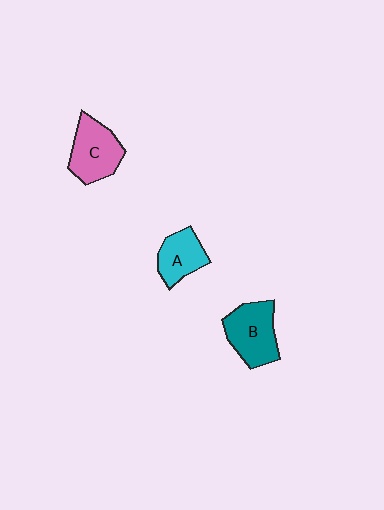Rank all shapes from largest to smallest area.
From largest to smallest: B (teal), C (pink), A (cyan).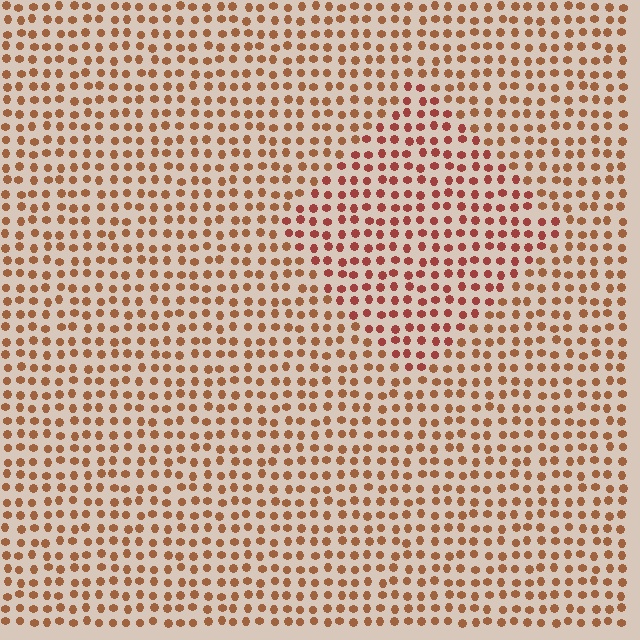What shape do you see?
I see a diamond.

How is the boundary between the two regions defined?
The boundary is defined purely by a slight shift in hue (about 22 degrees). Spacing, size, and orientation are identical on both sides.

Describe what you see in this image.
The image is filled with small brown elements in a uniform arrangement. A diamond-shaped region is visible where the elements are tinted to a slightly different hue, forming a subtle color boundary.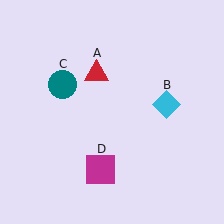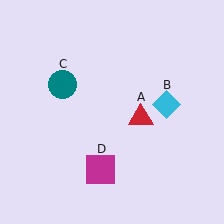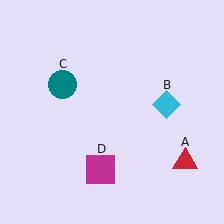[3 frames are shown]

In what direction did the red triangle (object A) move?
The red triangle (object A) moved down and to the right.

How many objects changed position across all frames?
1 object changed position: red triangle (object A).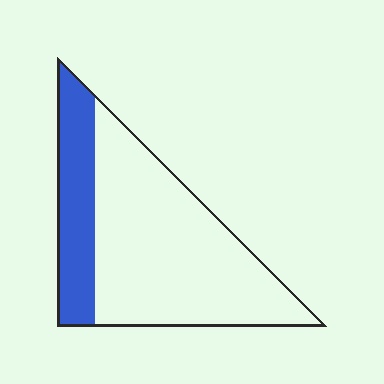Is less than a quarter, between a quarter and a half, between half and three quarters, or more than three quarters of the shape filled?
Between a quarter and a half.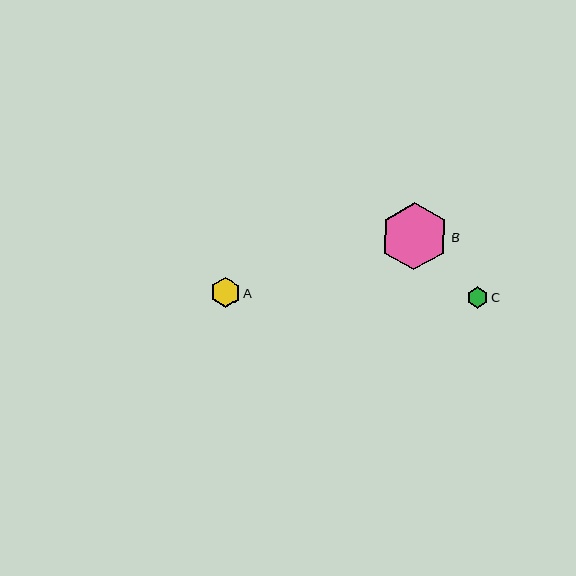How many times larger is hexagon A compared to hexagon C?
Hexagon A is approximately 1.4 times the size of hexagon C.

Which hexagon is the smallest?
Hexagon C is the smallest with a size of approximately 21 pixels.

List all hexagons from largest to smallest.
From largest to smallest: B, A, C.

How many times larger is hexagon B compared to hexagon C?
Hexagon B is approximately 3.2 times the size of hexagon C.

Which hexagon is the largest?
Hexagon B is the largest with a size of approximately 67 pixels.